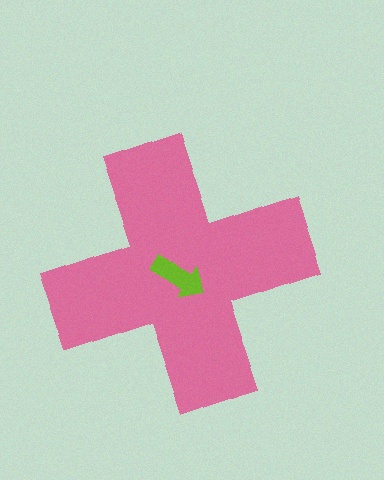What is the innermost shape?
The lime arrow.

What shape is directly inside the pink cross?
The lime arrow.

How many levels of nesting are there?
2.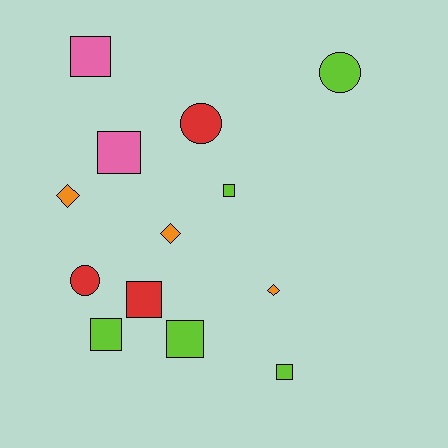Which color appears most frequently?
Lime, with 5 objects.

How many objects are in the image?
There are 13 objects.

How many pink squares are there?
There are 2 pink squares.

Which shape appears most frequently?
Square, with 7 objects.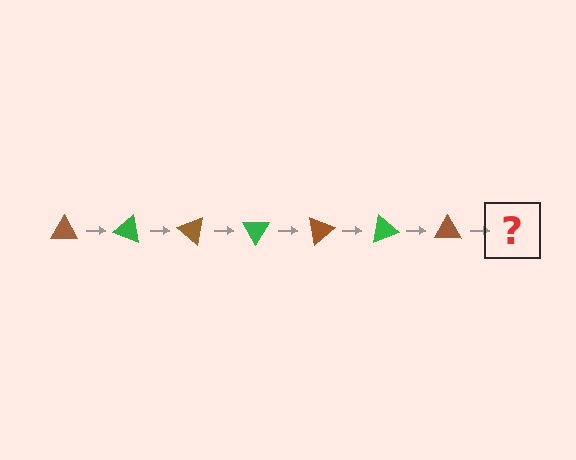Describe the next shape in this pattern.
It should be a green triangle, rotated 140 degrees from the start.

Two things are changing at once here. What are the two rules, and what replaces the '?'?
The two rules are that it rotates 20 degrees each step and the color cycles through brown and green. The '?' should be a green triangle, rotated 140 degrees from the start.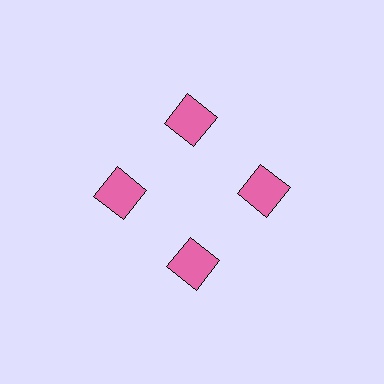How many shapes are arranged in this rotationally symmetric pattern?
There are 4 shapes, arranged in 4 groups of 1.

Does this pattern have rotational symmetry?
Yes, this pattern has 4-fold rotational symmetry. It looks the same after rotating 90 degrees around the center.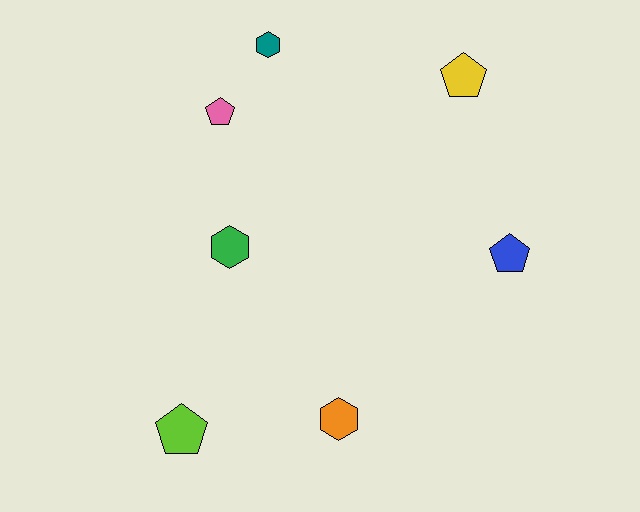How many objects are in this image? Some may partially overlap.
There are 7 objects.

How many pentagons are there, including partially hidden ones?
There are 4 pentagons.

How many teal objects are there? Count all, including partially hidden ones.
There is 1 teal object.